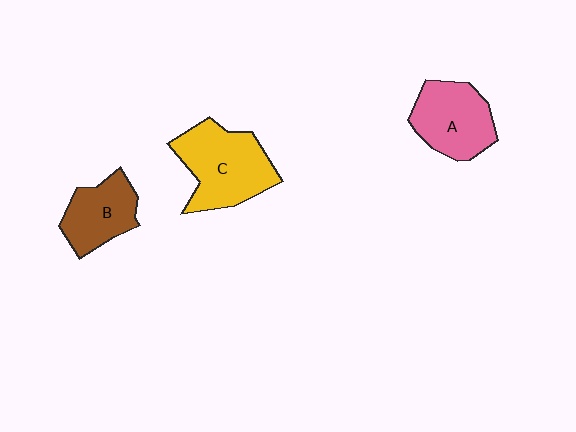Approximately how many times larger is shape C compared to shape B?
Approximately 1.5 times.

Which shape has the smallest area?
Shape B (brown).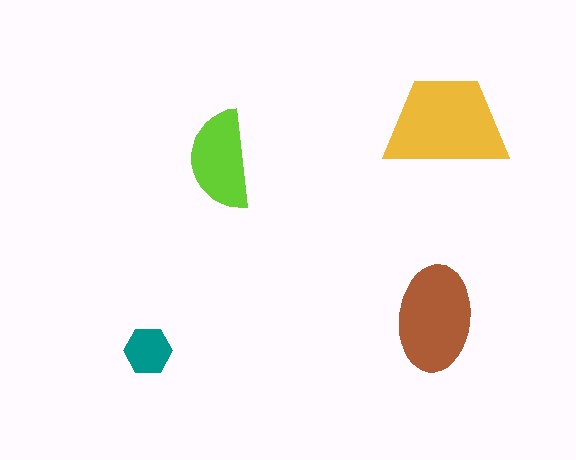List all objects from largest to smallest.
The yellow trapezoid, the brown ellipse, the lime semicircle, the teal hexagon.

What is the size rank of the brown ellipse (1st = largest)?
2nd.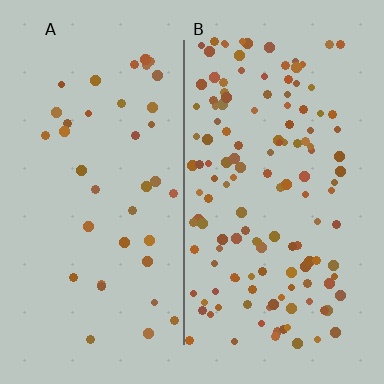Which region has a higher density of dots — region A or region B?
B (the right).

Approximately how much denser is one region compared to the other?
Approximately 3.3× — region B over region A.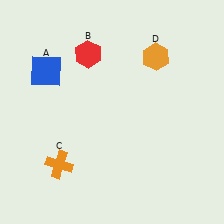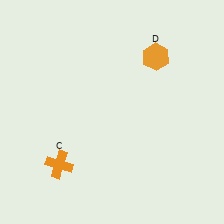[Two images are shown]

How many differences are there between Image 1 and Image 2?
There are 2 differences between the two images.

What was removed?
The blue square (A), the red hexagon (B) were removed in Image 2.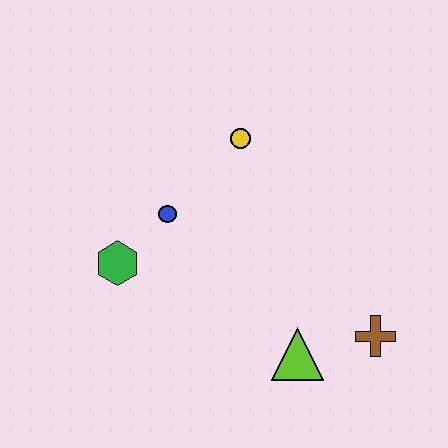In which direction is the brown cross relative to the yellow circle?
The brown cross is below the yellow circle.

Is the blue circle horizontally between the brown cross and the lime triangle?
No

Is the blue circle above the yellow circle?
No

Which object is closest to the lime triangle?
The brown cross is closest to the lime triangle.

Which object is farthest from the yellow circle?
The brown cross is farthest from the yellow circle.